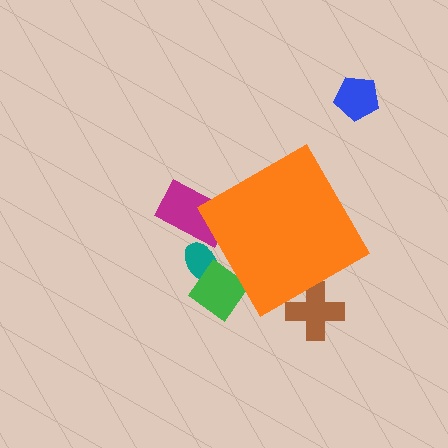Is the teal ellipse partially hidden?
Yes, the teal ellipse is partially hidden behind the orange diamond.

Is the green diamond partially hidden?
Yes, the green diamond is partially hidden behind the orange diamond.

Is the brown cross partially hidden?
Yes, the brown cross is partially hidden behind the orange diamond.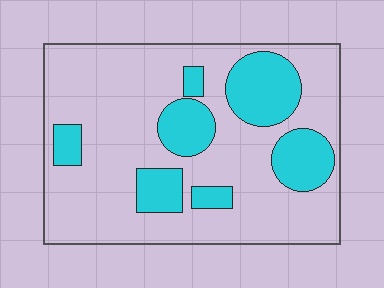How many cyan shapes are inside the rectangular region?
7.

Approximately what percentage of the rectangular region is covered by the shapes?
Approximately 25%.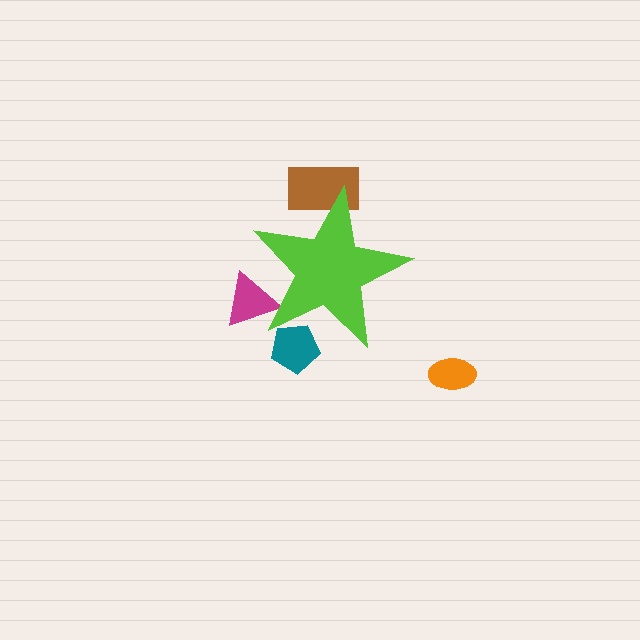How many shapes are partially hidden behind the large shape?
3 shapes are partially hidden.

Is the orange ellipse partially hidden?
No, the orange ellipse is fully visible.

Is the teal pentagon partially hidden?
Yes, the teal pentagon is partially hidden behind the lime star.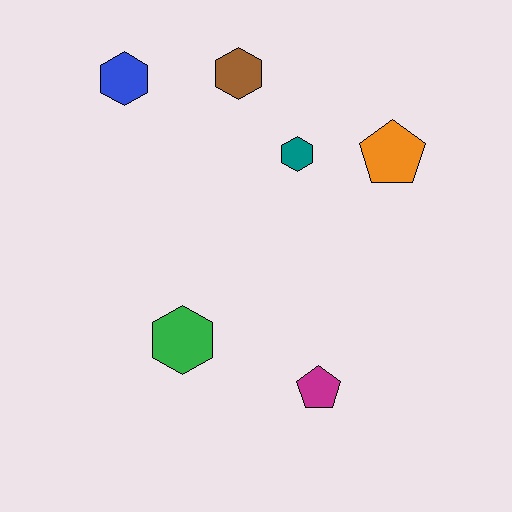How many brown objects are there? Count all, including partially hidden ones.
There is 1 brown object.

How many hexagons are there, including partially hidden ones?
There are 4 hexagons.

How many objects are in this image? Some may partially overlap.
There are 6 objects.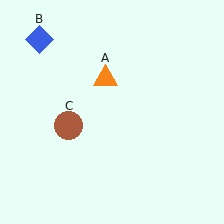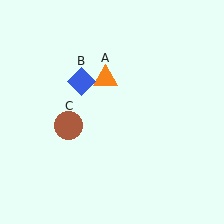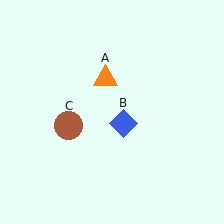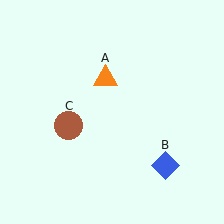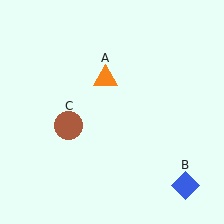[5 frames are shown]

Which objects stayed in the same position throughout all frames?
Orange triangle (object A) and brown circle (object C) remained stationary.